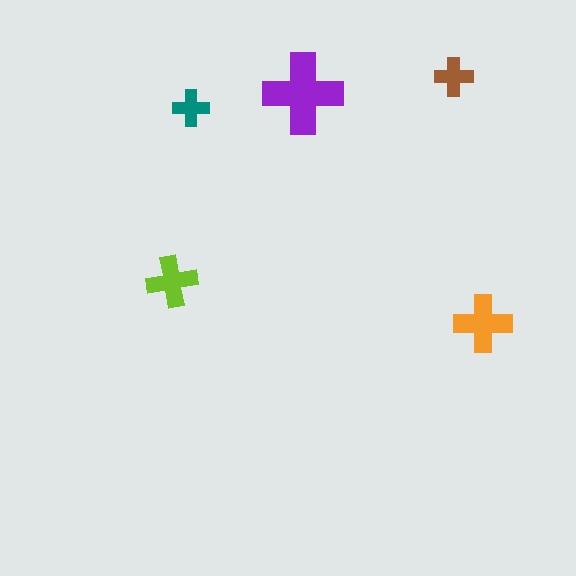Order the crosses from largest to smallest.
the purple one, the orange one, the lime one, the brown one, the teal one.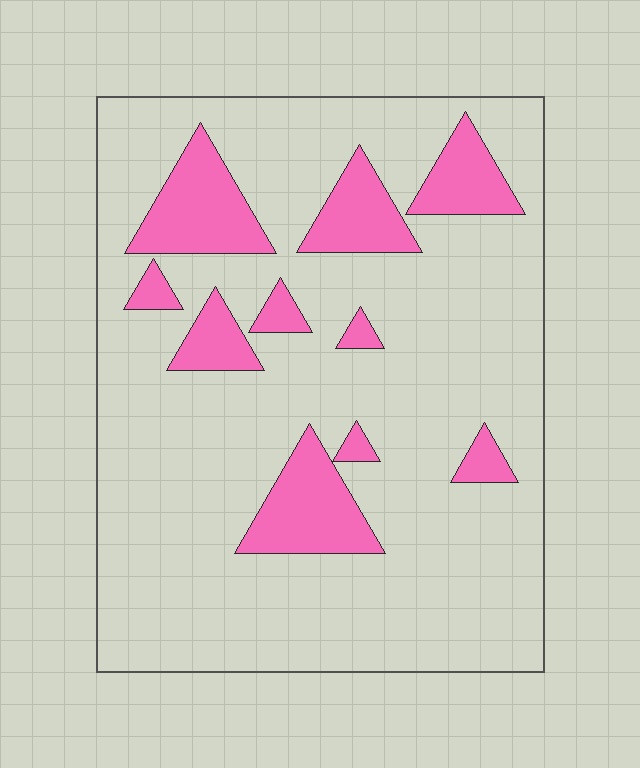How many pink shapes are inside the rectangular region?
10.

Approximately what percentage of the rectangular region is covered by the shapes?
Approximately 20%.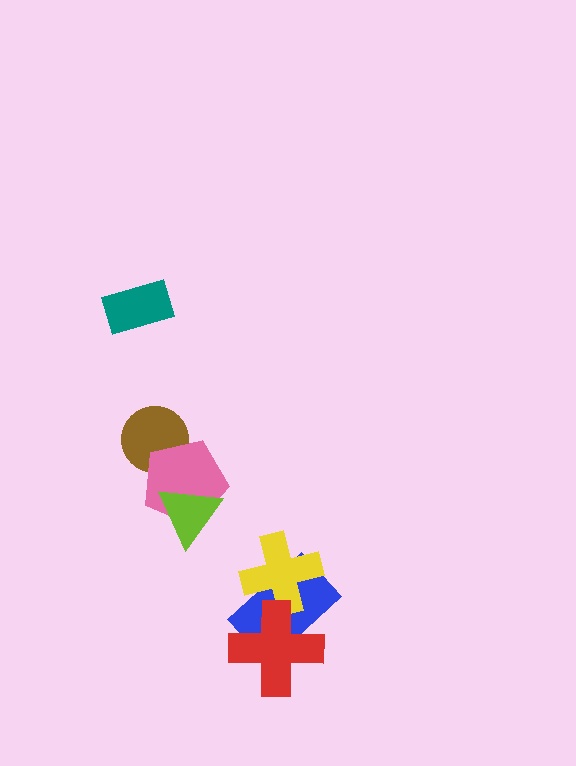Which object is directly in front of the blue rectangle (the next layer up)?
The yellow cross is directly in front of the blue rectangle.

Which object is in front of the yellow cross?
The red cross is in front of the yellow cross.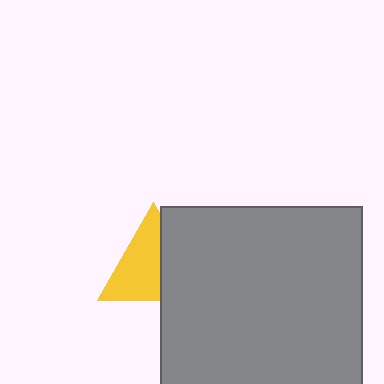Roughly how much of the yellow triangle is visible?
About half of it is visible (roughly 60%).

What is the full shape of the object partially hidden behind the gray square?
The partially hidden object is a yellow triangle.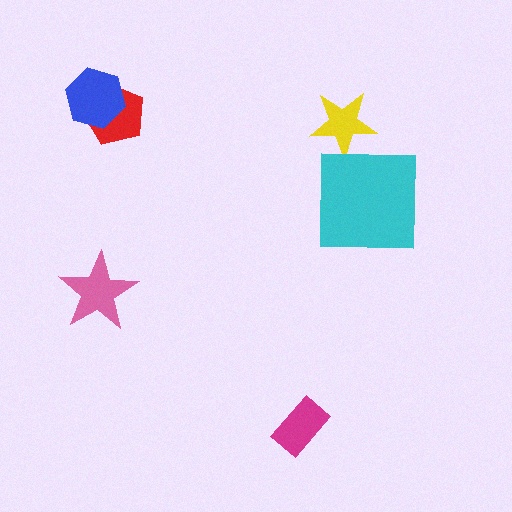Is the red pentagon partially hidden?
Yes, it is partially covered by another shape.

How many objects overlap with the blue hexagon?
1 object overlaps with the blue hexagon.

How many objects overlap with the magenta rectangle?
0 objects overlap with the magenta rectangle.